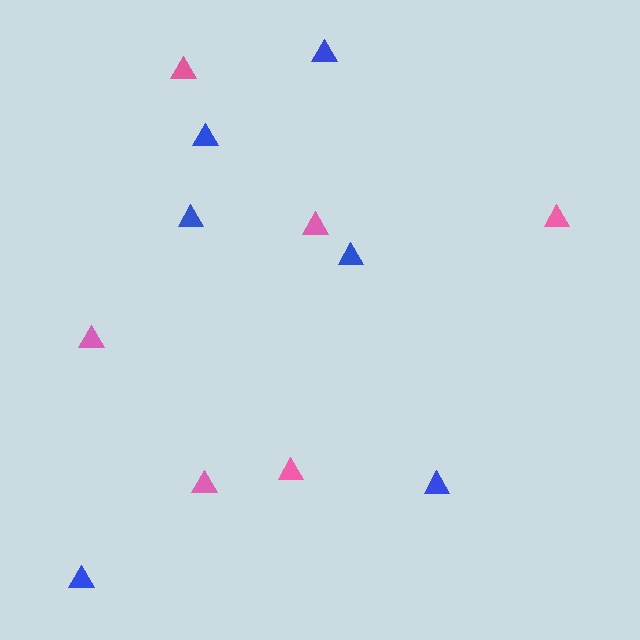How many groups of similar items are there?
There are 2 groups: one group of pink triangles (6) and one group of blue triangles (6).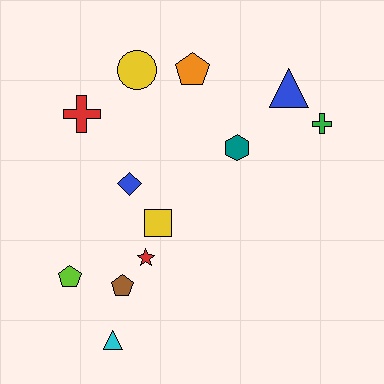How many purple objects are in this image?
There are no purple objects.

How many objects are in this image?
There are 12 objects.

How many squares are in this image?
There is 1 square.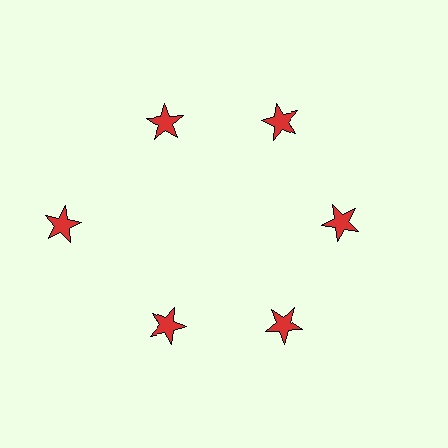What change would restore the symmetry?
The symmetry would be restored by moving it inward, back onto the ring so that all 6 stars sit at equal angles and equal distance from the center.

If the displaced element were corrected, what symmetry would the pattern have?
It would have 6-fold rotational symmetry — the pattern would map onto itself every 60 degrees.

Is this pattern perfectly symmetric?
No. The 6 red stars are arranged in a ring, but one element near the 9 o'clock position is pushed outward from the center, breaking the 6-fold rotational symmetry.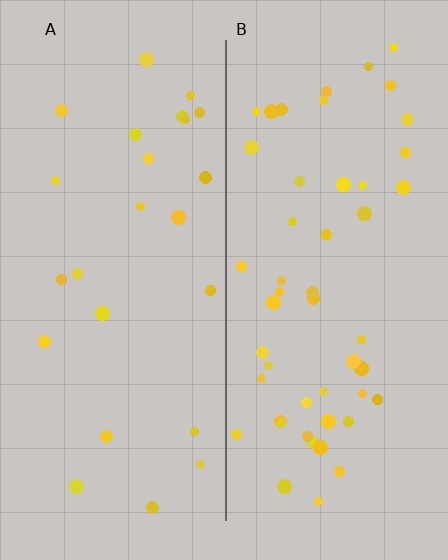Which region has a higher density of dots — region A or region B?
B (the right).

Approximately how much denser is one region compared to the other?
Approximately 2.1× — region B over region A.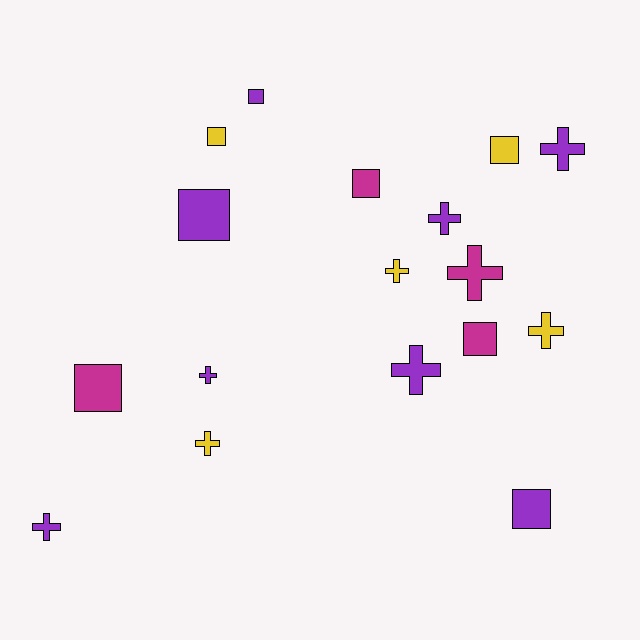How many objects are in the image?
There are 17 objects.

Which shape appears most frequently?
Cross, with 9 objects.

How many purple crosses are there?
There are 5 purple crosses.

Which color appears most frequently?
Purple, with 8 objects.